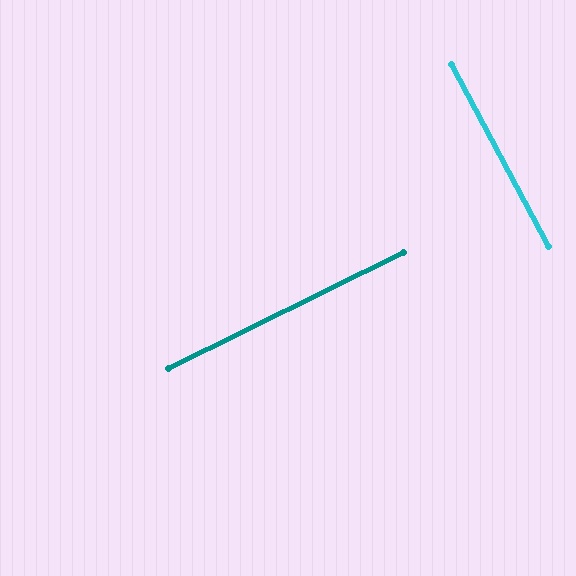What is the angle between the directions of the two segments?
Approximately 88 degrees.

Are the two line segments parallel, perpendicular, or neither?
Perpendicular — they meet at approximately 88°.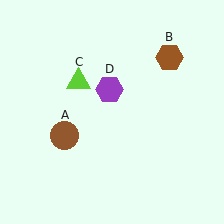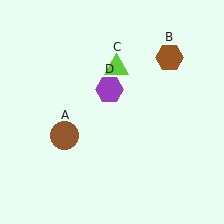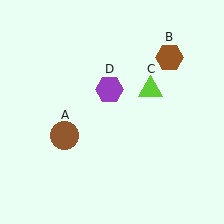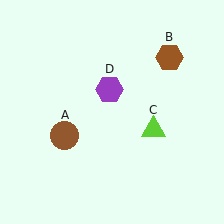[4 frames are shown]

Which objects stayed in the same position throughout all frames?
Brown circle (object A) and brown hexagon (object B) and purple hexagon (object D) remained stationary.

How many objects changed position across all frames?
1 object changed position: lime triangle (object C).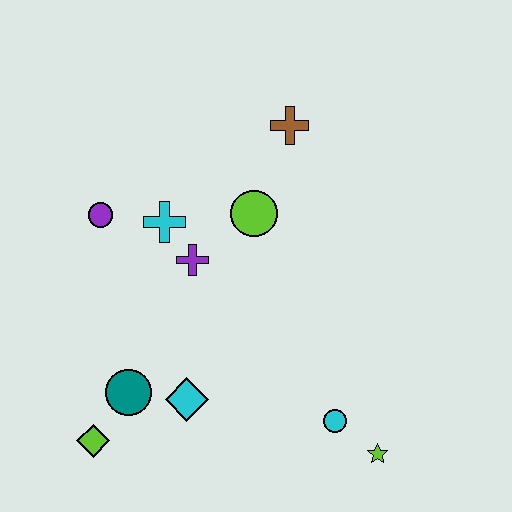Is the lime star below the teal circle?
Yes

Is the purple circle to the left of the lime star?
Yes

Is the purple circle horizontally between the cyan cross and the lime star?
No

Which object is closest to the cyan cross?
The purple cross is closest to the cyan cross.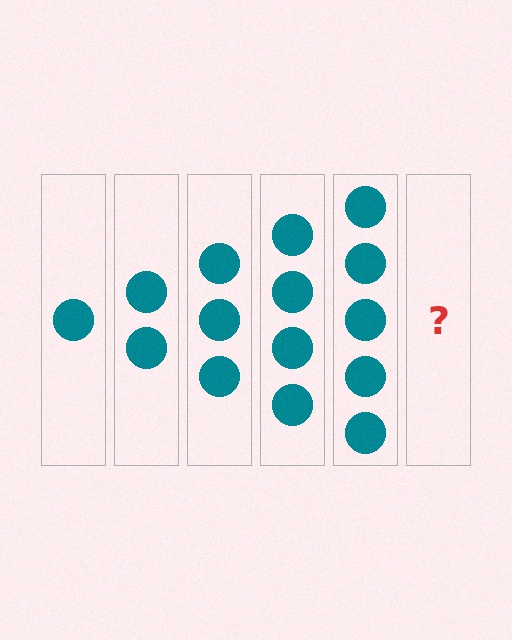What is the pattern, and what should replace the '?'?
The pattern is that each step adds one more circle. The '?' should be 6 circles.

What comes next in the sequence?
The next element should be 6 circles.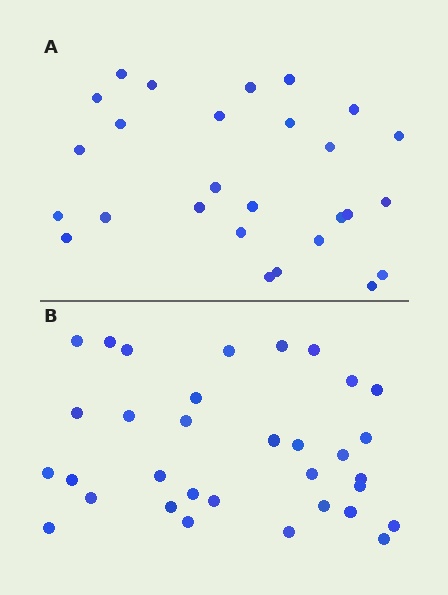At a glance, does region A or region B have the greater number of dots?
Region B (the bottom region) has more dots.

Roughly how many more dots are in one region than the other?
Region B has about 6 more dots than region A.